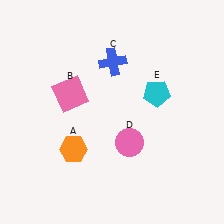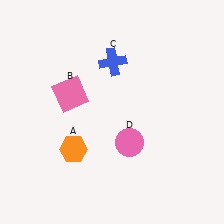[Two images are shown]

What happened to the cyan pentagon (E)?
The cyan pentagon (E) was removed in Image 2. It was in the top-right area of Image 1.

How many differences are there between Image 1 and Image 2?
There is 1 difference between the two images.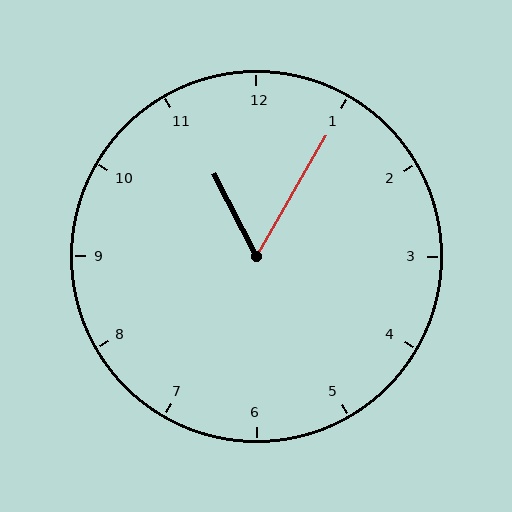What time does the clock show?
11:05.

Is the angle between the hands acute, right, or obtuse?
It is acute.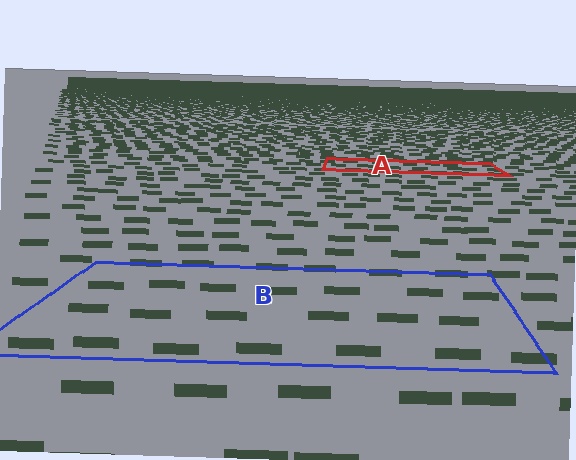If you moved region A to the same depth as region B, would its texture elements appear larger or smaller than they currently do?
They would appear larger. At a closer depth, the same texture elements are projected at a bigger on-screen size.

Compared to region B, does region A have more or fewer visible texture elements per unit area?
Region A has more texture elements per unit area — they are packed more densely because it is farther away.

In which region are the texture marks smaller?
The texture marks are smaller in region A, because it is farther away.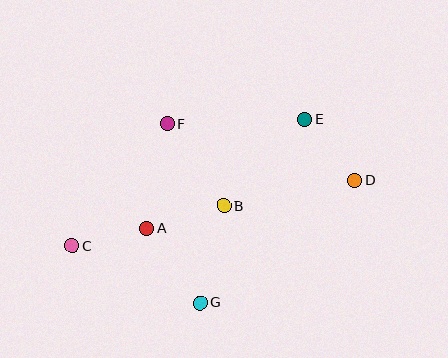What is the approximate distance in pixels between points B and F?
The distance between B and F is approximately 100 pixels.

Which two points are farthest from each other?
Points C and D are farthest from each other.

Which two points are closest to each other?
Points A and C are closest to each other.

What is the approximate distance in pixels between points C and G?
The distance between C and G is approximately 140 pixels.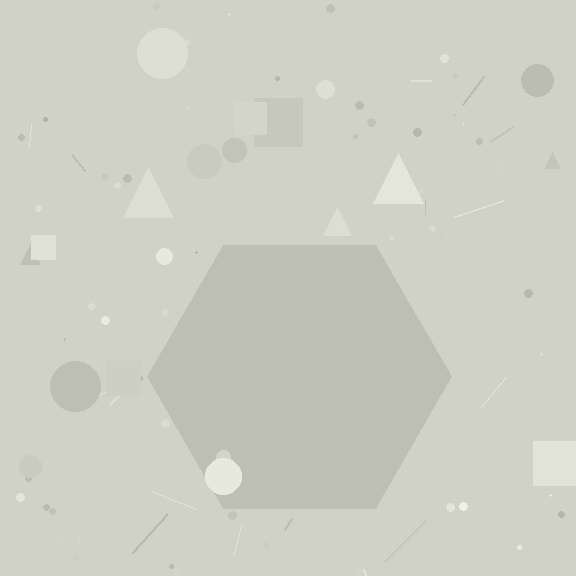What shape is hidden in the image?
A hexagon is hidden in the image.